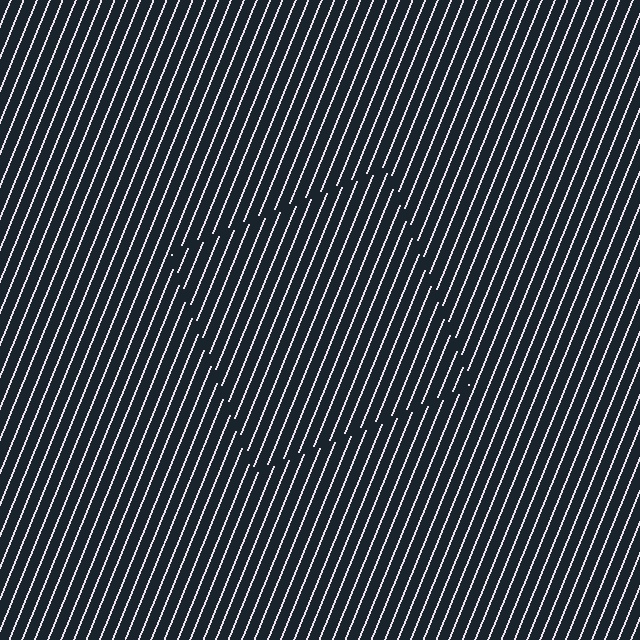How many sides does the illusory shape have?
4 sides — the line-ends trace a square.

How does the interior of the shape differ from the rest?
The interior of the shape contains the same grating, shifted by half a period — the contour is defined by the phase discontinuity where line-ends from the inner and outer gratings abut.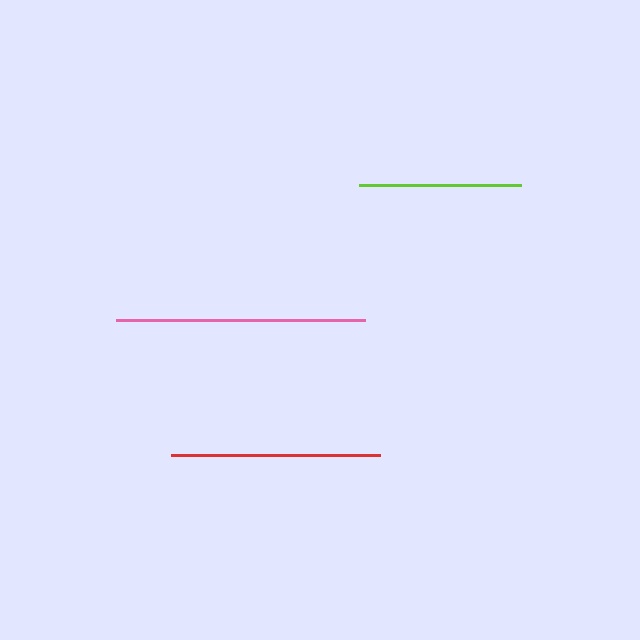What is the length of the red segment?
The red segment is approximately 209 pixels long.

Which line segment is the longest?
The pink line is the longest at approximately 249 pixels.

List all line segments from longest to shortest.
From longest to shortest: pink, red, lime.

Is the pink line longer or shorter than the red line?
The pink line is longer than the red line.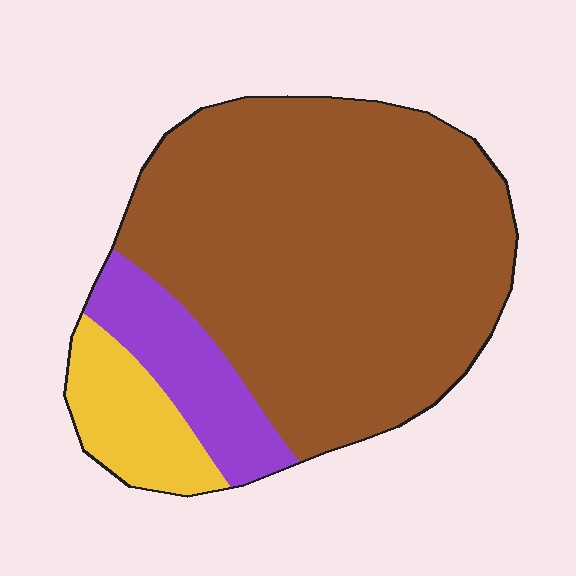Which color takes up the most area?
Brown, at roughly 75%.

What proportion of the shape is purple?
Purple takes up about one eighth (1/8) of the shape.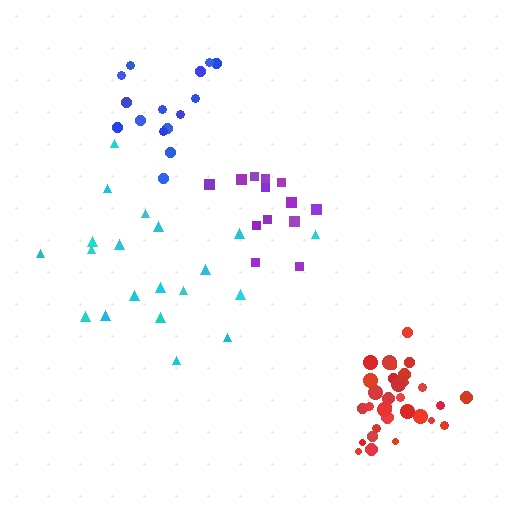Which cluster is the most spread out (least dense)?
Cyan.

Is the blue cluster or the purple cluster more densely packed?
Blue.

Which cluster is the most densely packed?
Red.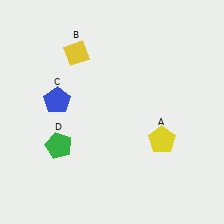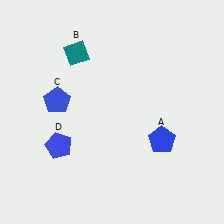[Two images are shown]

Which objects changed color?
A changed from yellow to blue. B changed from yellow to teal. D changed from green to blue.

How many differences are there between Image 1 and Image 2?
There are 3 differences between the two images.